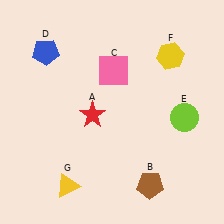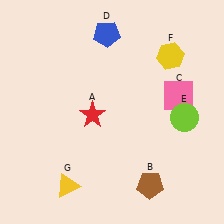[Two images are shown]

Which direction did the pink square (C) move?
The pink square (C) moved right.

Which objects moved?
The objects that moved are: the pink square (C), the blue pentagon (D).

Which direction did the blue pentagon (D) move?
The blue pentagon (D) moved right.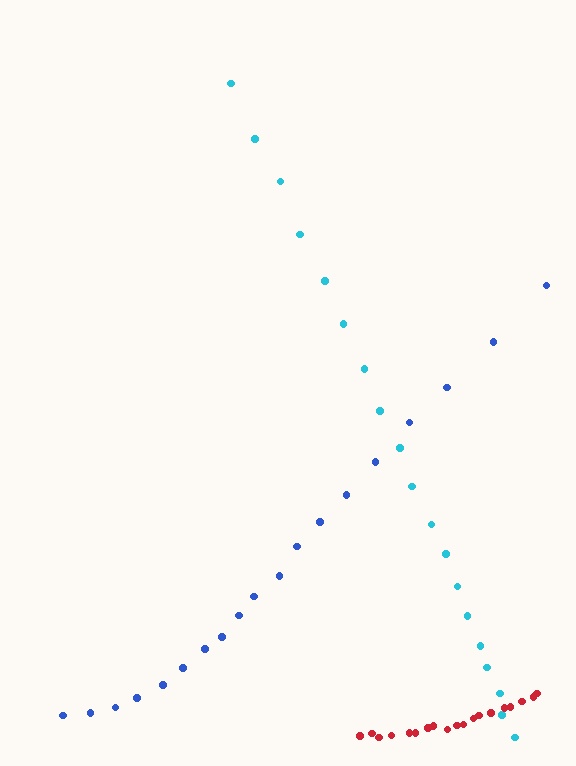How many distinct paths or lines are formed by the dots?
There are 3 distinct paths.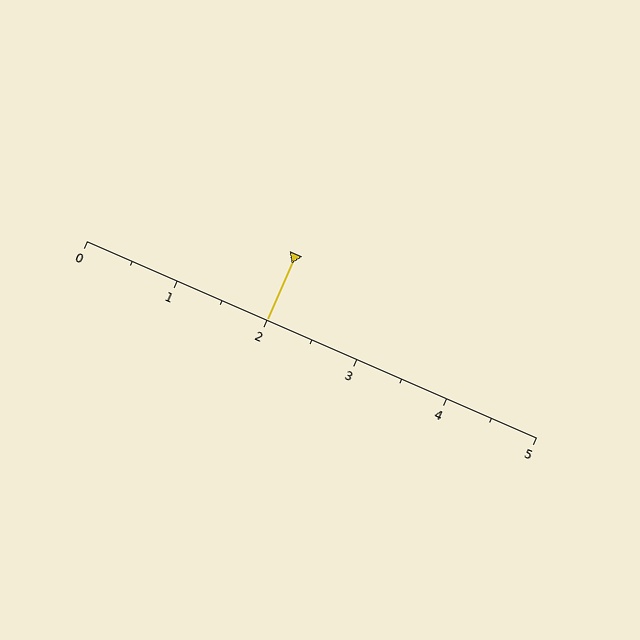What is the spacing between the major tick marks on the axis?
The major ticks are spaced 1 apart.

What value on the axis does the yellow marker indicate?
The marker indicates approximately 2.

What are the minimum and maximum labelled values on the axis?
The axis runs from 0 to 5.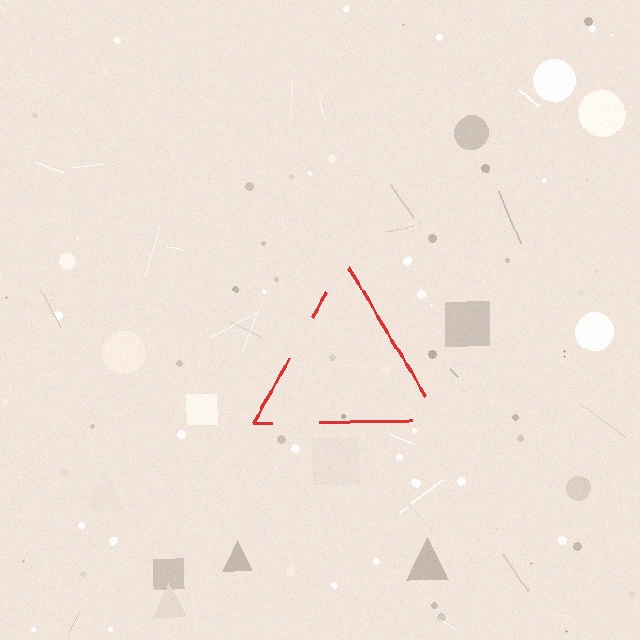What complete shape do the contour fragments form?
The contour fragments form a triangle.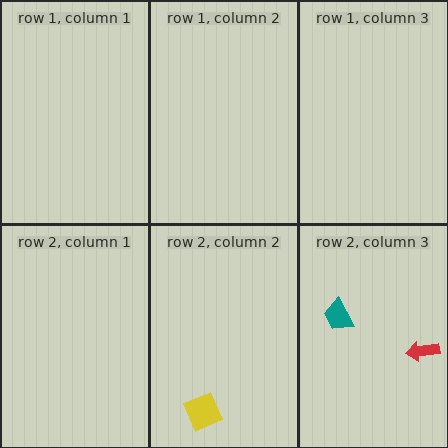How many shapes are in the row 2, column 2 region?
1.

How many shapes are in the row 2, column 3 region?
2.